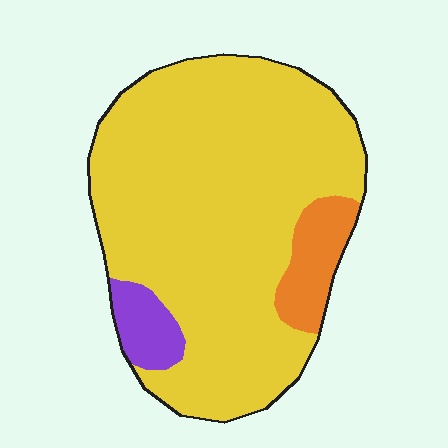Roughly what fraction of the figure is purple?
Purple takes up less than a sixth of the figure.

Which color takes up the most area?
Yellow, at roughly 85%.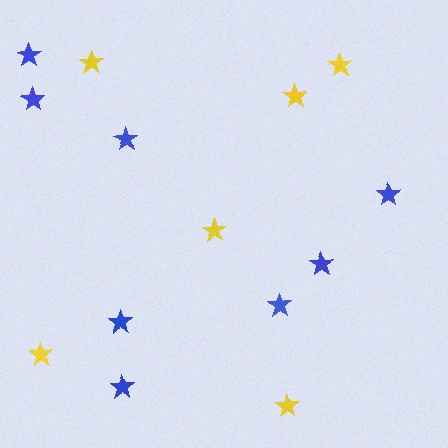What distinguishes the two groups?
There are 2 groups: one group of blue stars (8) and one group of yellow stars (6).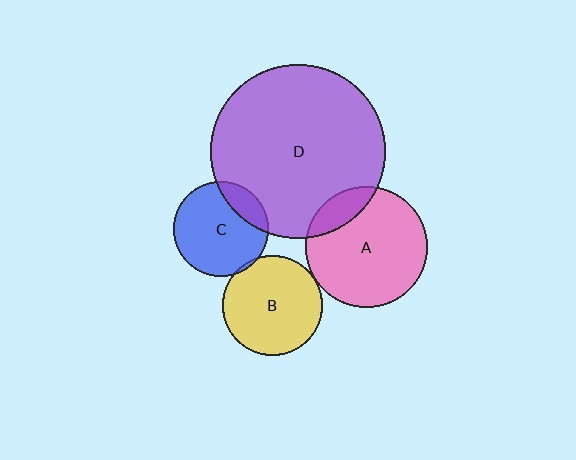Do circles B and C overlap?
Yes.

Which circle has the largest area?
Circle D (purple).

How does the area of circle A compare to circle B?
Approximately 1.5 times.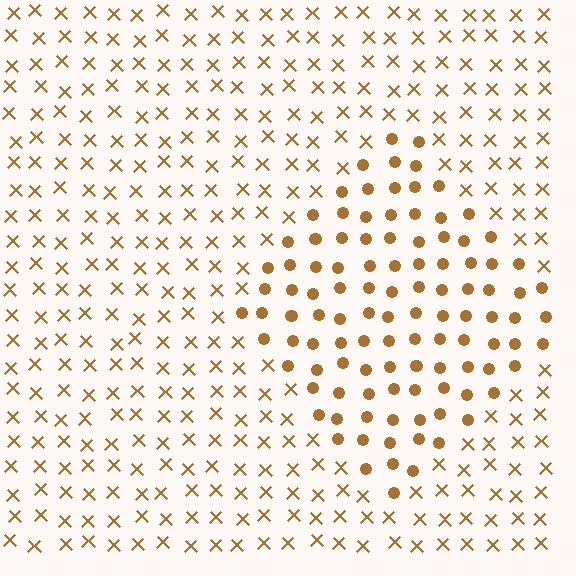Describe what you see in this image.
The image is filled with small brown elements arranged in a uniform grid. A diamond-shaped region contains circles, while the surrounding area contains X marks. The boundary is defined purely by the change in element shape.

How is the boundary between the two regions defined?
The boundary is defined by a change in element shape: circles inside vs. X marks outside. All elements share the same color and spacing.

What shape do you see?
I see a diamond.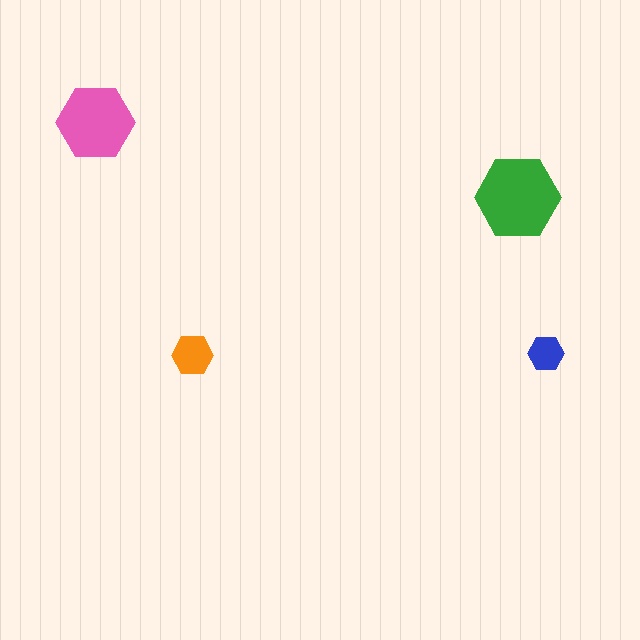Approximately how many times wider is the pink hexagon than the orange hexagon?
About 2 times wider.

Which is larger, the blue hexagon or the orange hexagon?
The orange one.